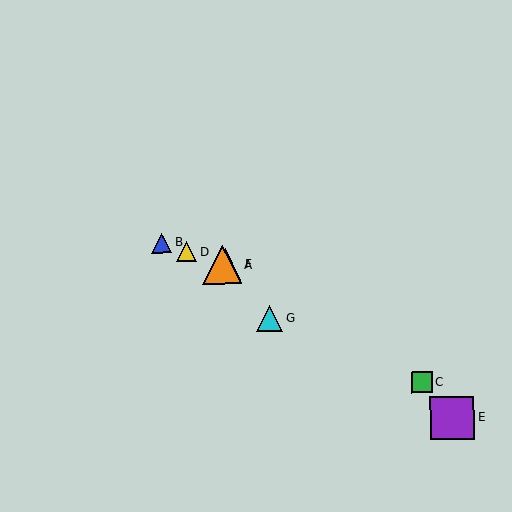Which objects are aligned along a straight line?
Objects A, B, D, F are aligned along a straight line.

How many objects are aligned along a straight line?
4 objects (A, B, D, F) are aligned along a straight line.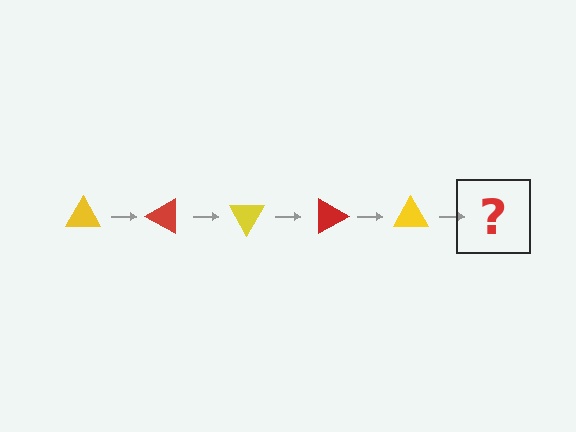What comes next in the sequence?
The next element should be a red triangle, rotated 150 degrees from the start.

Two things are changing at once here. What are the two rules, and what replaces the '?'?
The two rules are that it rotates 30 degrees each step and the color cycles through yellow and red. The '?' should be a red triangle, rotated 150 degrees from the start.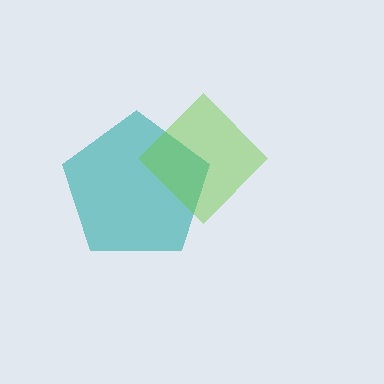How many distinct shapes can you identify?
There are 2 distinct shapes: a teal pentagon, a lime diamond.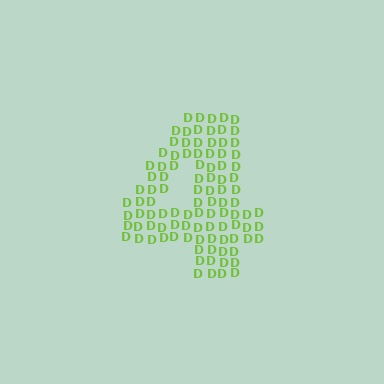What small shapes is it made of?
It is made of small letter D's.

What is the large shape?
The large shape is the digit 4.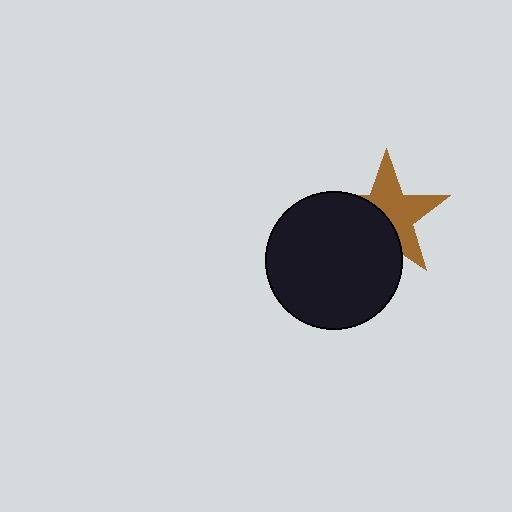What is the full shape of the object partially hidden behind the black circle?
The partially hidden object is a brown star.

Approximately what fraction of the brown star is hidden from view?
Roughly 44% of the brown star is hidden behind the black circle.